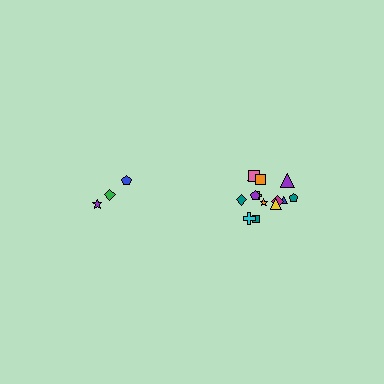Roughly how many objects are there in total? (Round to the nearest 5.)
Roughly 20 objects in total.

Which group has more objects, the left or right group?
The right group.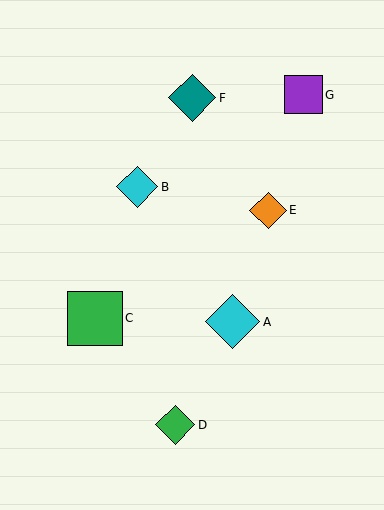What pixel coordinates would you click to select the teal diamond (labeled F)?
Click at (192, 98) to select the teal diamond F.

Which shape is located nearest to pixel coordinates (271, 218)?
The orange diamond (labeled E) at (268, 210) is nearest to that location.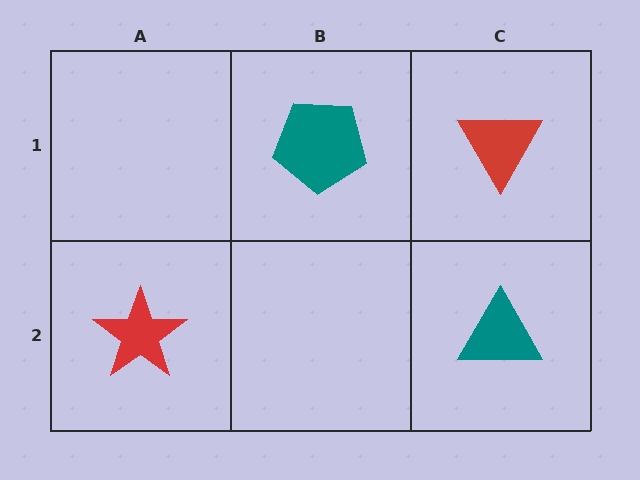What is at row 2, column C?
A teal triangle.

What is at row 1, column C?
A red triangle.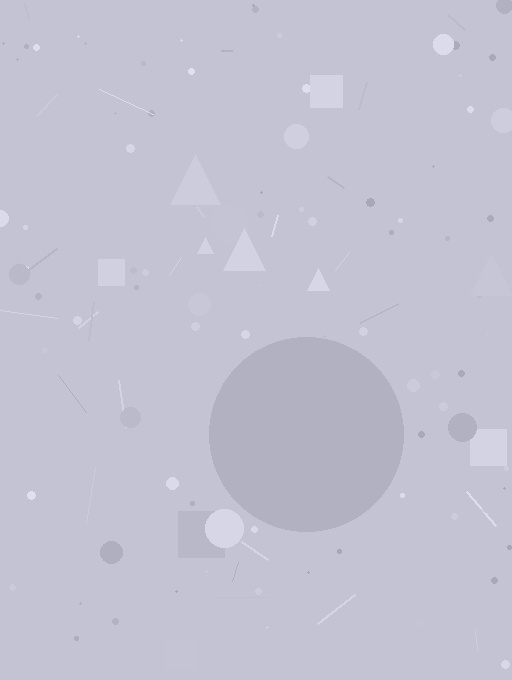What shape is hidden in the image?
A circle is hidden in the image.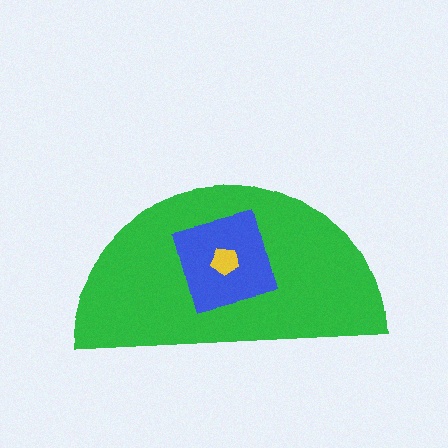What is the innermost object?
The yellow pentagon.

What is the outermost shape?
The green semicircle.